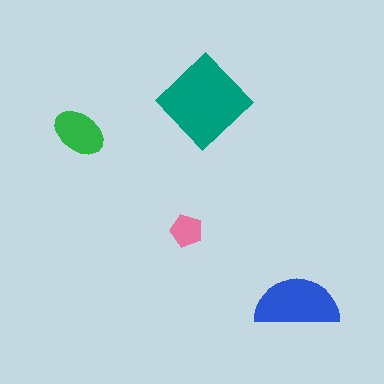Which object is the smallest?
The pink pentagon.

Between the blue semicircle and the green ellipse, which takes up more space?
The blue semicircle.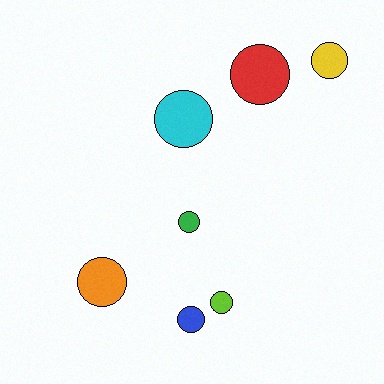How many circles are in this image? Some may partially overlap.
There are 7 circles.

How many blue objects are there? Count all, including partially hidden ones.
There is 1 blue object.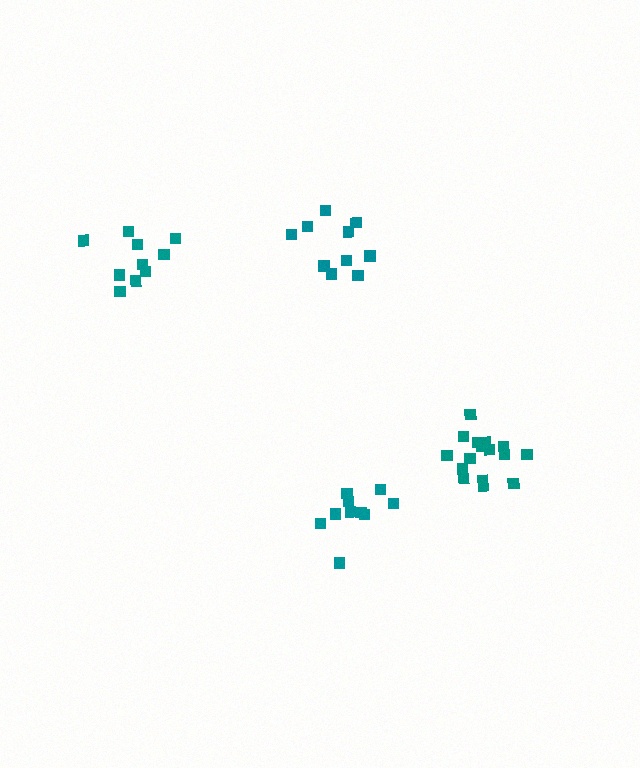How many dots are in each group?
Group 1: 10 dots, Group 2: 10 dots, Group 3: 16 dots, Group 4: 10 dots (46 total).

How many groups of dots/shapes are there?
There are 4 groups.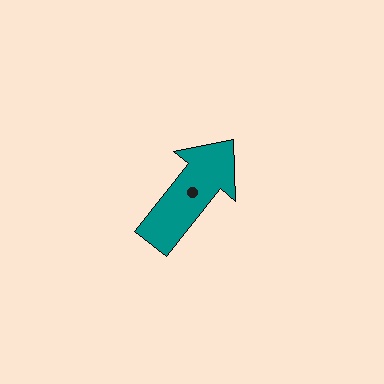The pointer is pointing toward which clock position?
Roughly 1 o'clock.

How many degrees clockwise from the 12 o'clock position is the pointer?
Approximately 38 degrees.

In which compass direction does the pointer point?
Northeast.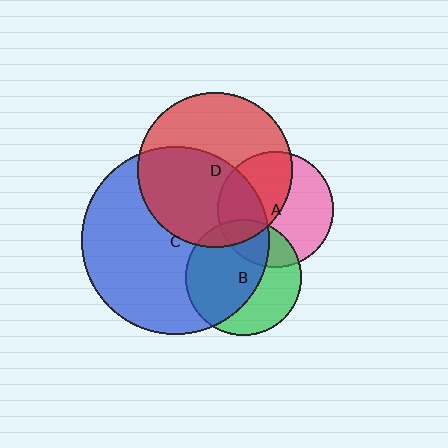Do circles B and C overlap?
Yes.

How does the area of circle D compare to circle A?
Approximately 1.8 times.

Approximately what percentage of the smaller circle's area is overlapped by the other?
Approximately 60%.